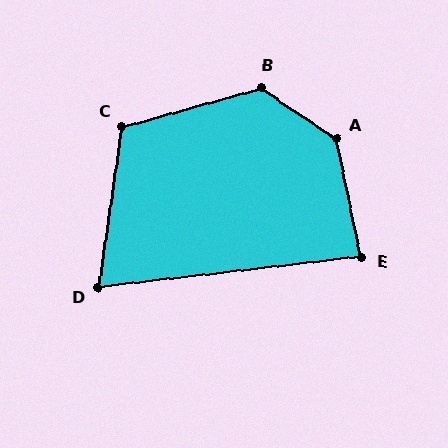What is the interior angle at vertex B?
Approximately 130 degrees (obtuse).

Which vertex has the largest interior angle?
A, at approximately 136 degrees.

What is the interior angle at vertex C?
Approximately 114 degrees (obtuse).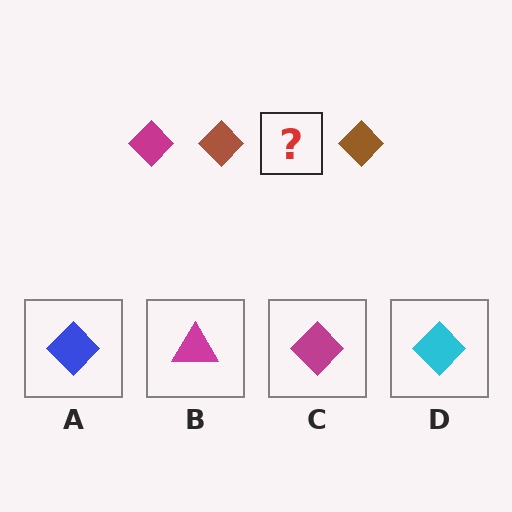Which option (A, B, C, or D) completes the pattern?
C.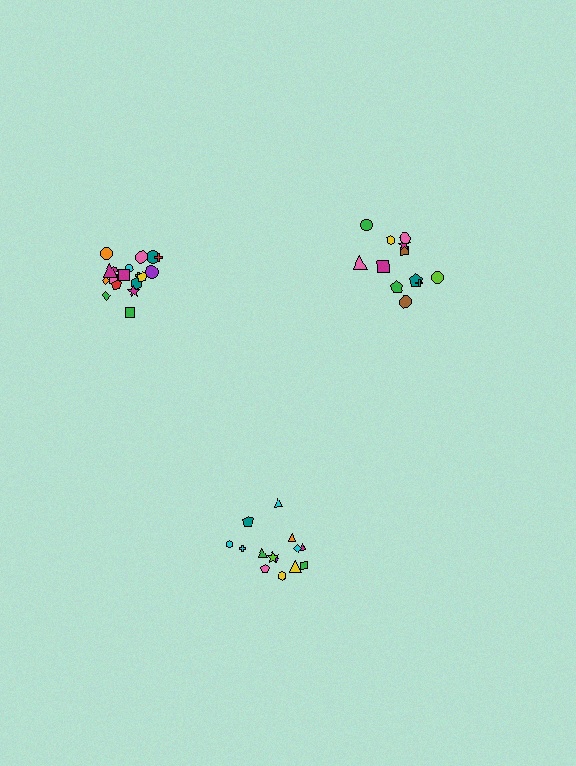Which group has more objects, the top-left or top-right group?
The top-left group.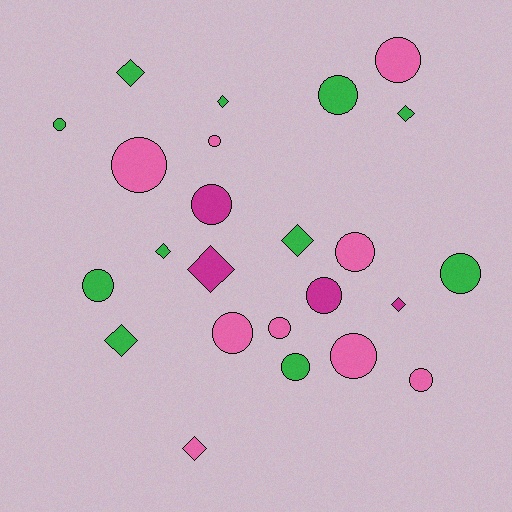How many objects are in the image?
There are 24 objects.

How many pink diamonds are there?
There is 1 pink diamond.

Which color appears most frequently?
Green, with 11 objects.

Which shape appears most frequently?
Circle, with 15 objects.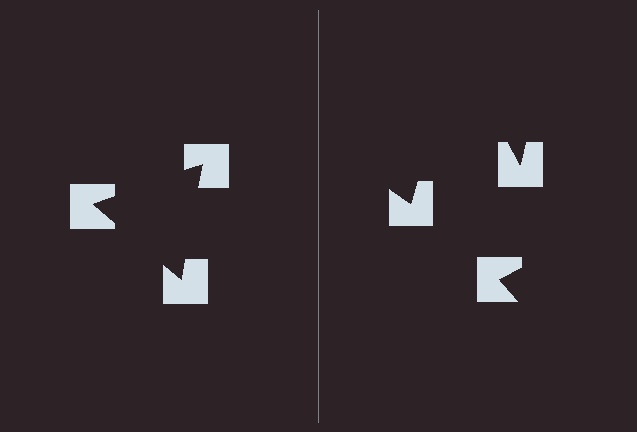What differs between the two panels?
The notched squares are positioned identically on both sides; only the wedge orientations differ. On the left they align to a triangle; on the right they are misaligned.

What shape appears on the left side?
An illusory triangle.